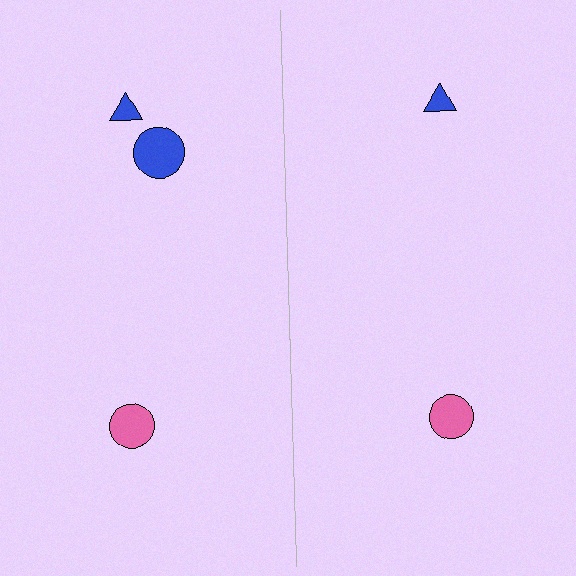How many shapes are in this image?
There are 5 shapes in this image.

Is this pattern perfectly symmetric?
No, the pattern is not perfectly symmetric. A blue circle is missing from the right side.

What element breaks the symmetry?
A blue circle is missing from the right side.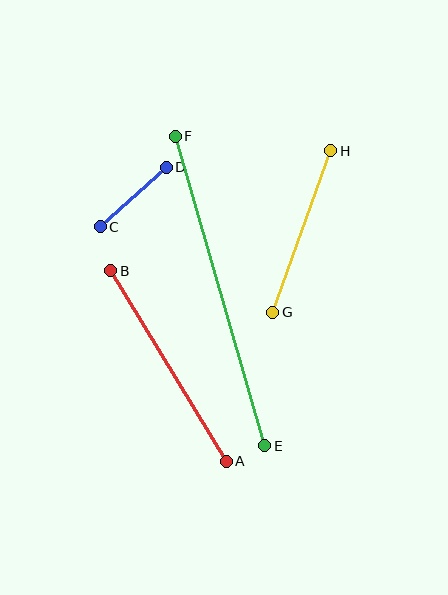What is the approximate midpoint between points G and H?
The midpoint is at approximately (302, 232) pixels.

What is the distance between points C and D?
The distance is approximately 89 pixels.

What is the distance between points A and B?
The distance is approximately 223 pixels.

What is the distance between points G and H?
The distance is approximately 171 pixels.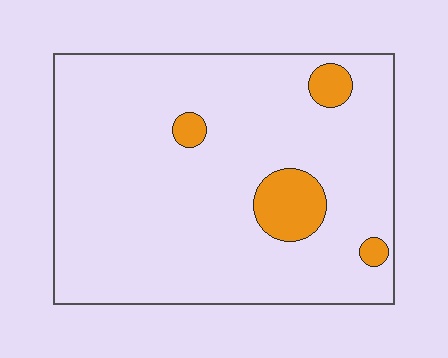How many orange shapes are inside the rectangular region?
4.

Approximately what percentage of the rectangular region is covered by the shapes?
Approximately 10%.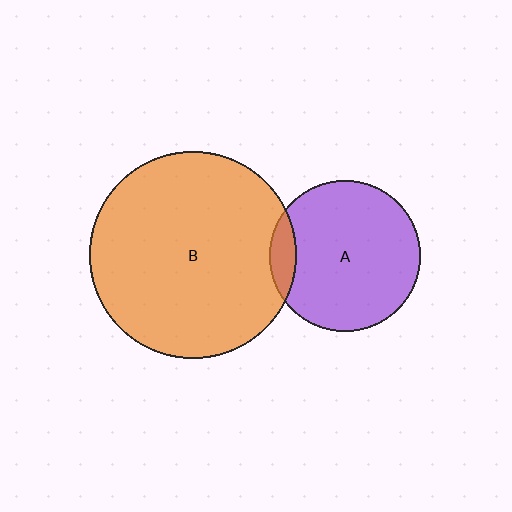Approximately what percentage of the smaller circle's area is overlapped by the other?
Approximately 10%.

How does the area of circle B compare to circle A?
Approximately 1.9 times.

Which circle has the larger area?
Circle B (orange).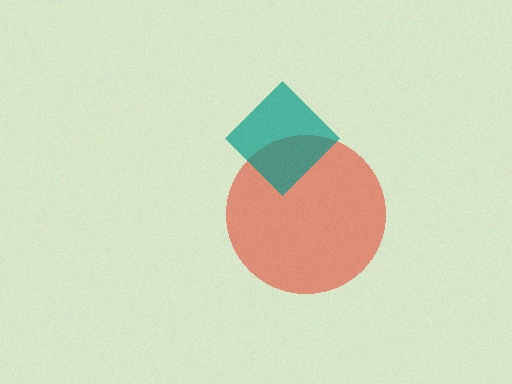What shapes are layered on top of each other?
The layered shapes are: a red circle, a teal diamond.